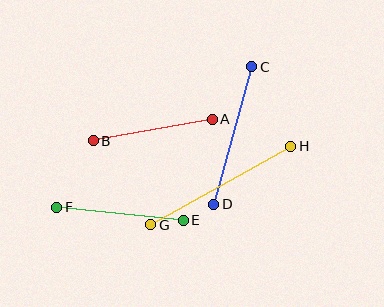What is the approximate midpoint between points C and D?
The midpoint is at approximately (233, 135) pixels.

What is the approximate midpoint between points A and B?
The midpoint is at approximately (153, 130) pixels.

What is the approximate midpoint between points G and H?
The midpoint is at approximately (221, 186) pixels.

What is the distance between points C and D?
The distance is approximately 142 pixels.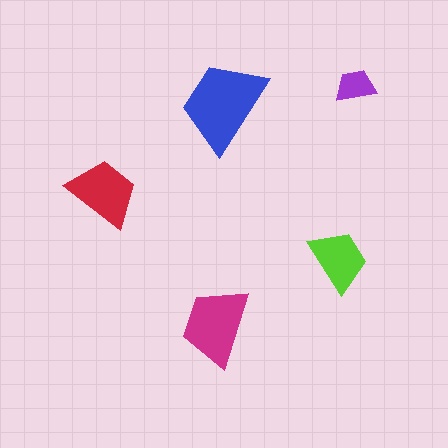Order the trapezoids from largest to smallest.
the blue one, the magenta one, the red one, the lime one, the purple one.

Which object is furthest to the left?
The red trapezoid is leftmost.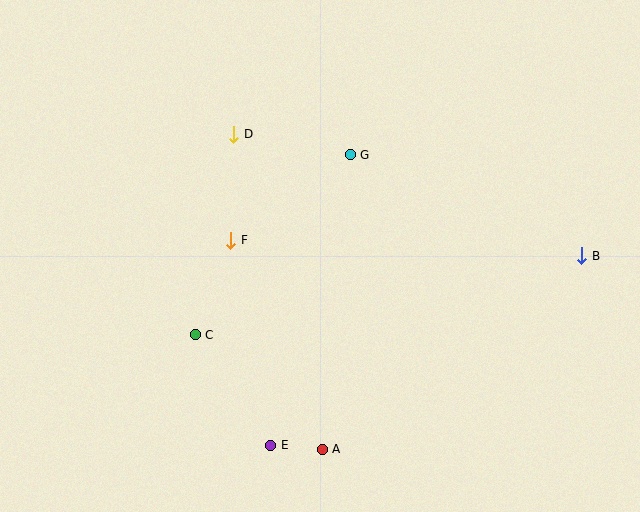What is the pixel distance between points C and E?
The distance between C and E is 134 pixels.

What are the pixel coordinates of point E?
Point E is at (271, 445).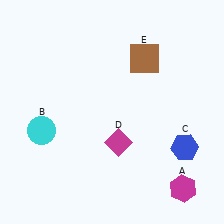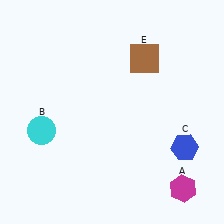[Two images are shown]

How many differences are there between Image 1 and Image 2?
There is 1 difference between the two images.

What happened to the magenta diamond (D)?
The magenta diamond (D) was removed in Image 2. It was in the bottom-right area of Image 1.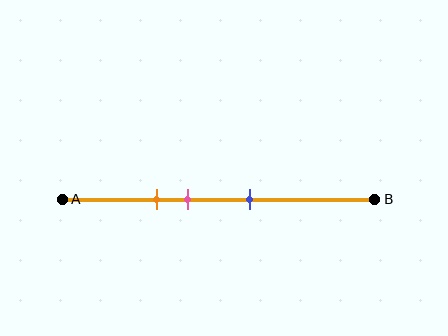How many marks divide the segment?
There are 3 marks dividing the segment.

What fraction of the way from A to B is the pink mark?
The pink mark is approximately 40% (0.4) of the way from A to B.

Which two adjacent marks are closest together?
The orange and pink marks are the closest adjacent pair.